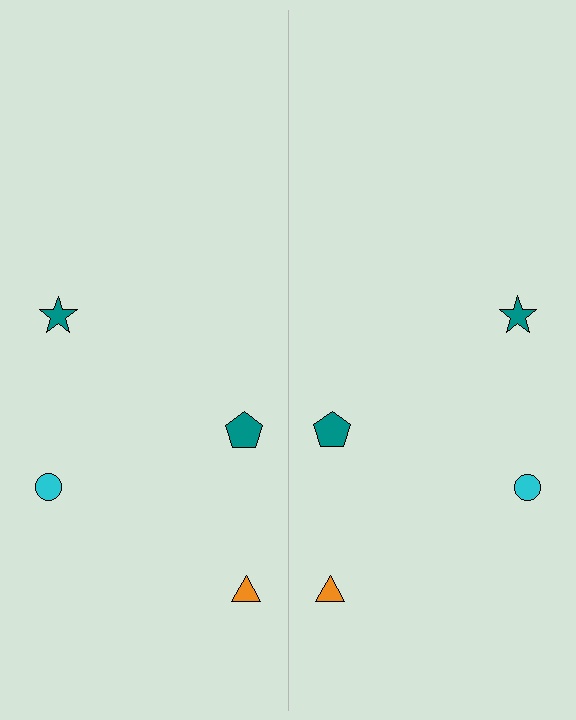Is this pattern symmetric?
Yes, this pattern has bilateral (reflection) symmetry.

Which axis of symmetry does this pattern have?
The pattern has a vertical axis of symmetry running through the center of the image.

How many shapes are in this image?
There are 8 shapes in this image.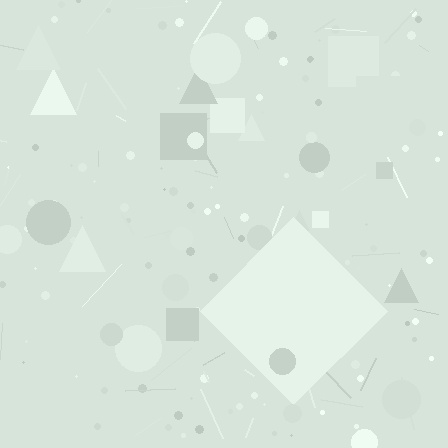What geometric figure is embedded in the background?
A diamond is embedded in the background.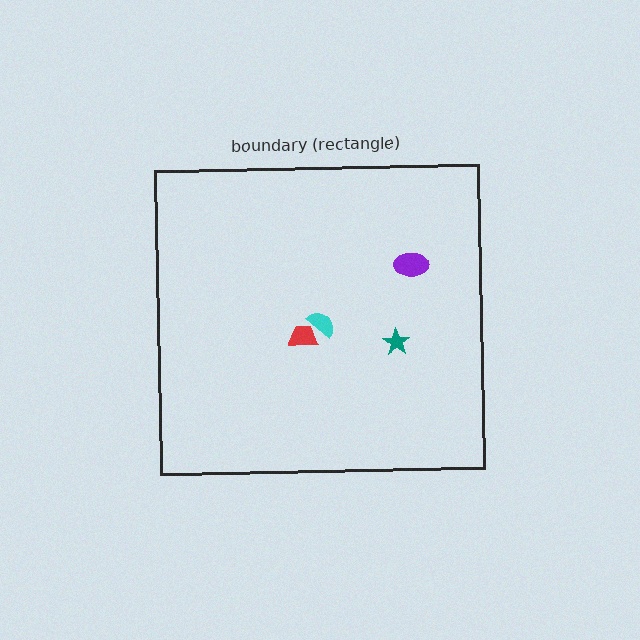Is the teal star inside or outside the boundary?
Inside.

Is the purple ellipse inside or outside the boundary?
Inside.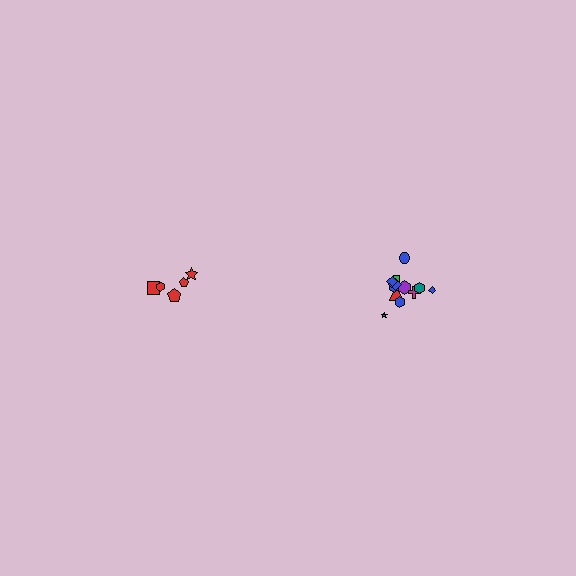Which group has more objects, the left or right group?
The right group.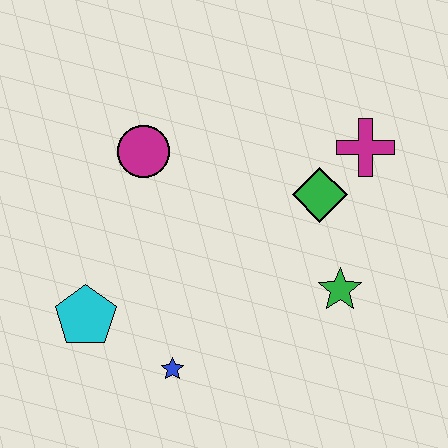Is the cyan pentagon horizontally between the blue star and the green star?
No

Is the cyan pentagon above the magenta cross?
No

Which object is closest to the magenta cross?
The green diamond is closest to the magenta cross.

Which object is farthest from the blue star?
The magenta cross is farthest from the blue star.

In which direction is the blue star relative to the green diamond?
The blue star is below the green diamond.